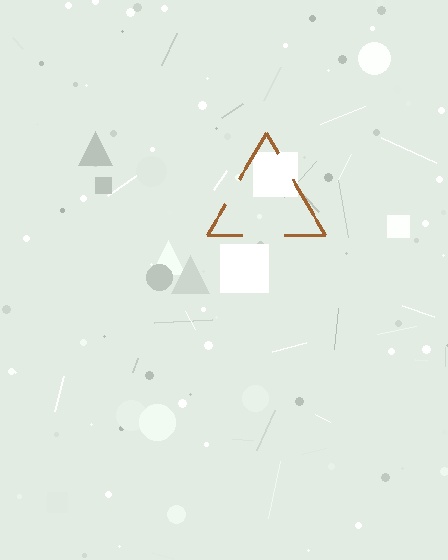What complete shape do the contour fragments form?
The contour fragments form a triangle.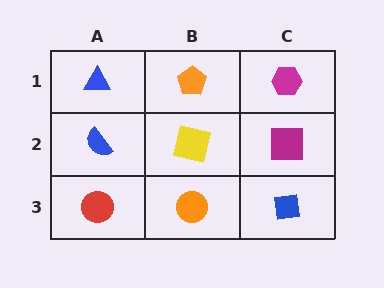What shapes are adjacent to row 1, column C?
A magenta square (row 2, column C), an orange pentagon (row 1, column B).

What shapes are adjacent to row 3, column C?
A magenta square (row 2, column C), an orange circle (row 3, column B).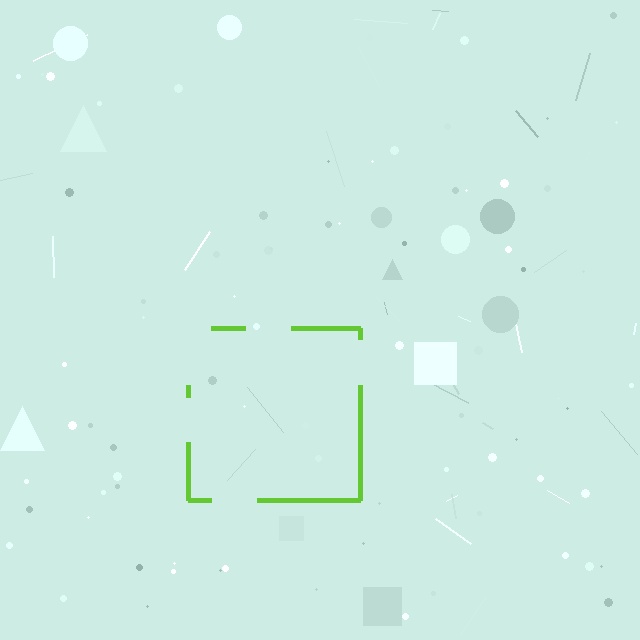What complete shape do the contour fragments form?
The contour fragments form a square.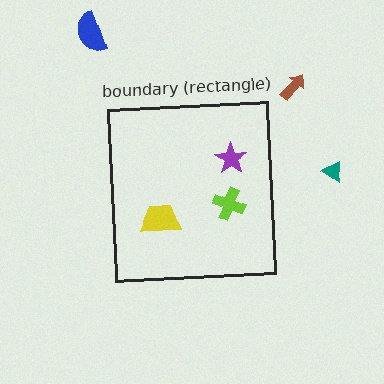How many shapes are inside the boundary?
3 inside, 3 outside.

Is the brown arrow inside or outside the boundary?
Outside.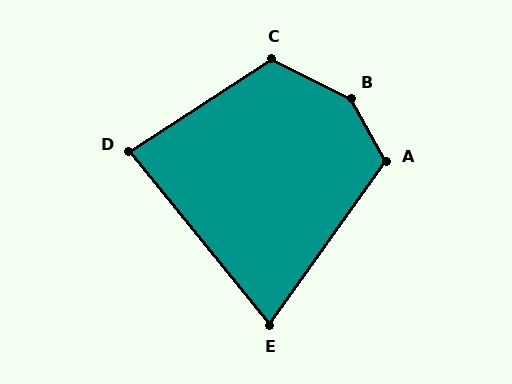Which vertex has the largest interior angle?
B, at approximately 145 degrees.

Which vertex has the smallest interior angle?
E, at approximately 75 degrees.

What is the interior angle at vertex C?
Approximately 121 degrees (obtuse).